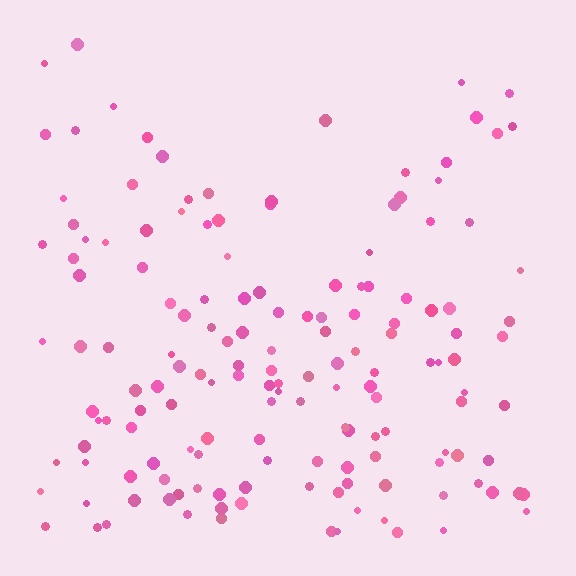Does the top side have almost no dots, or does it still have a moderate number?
Still a moderate number, just noticeably fewer than the bottom.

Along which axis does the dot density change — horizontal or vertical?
Vertical.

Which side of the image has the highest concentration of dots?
The bottom.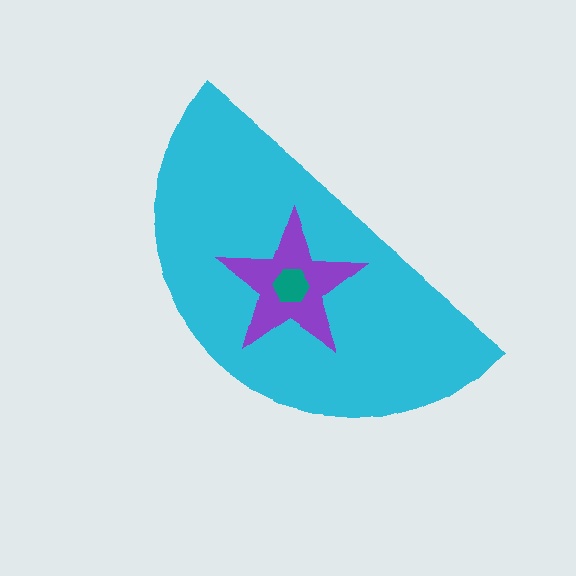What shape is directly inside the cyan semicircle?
The purple star.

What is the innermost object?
The teal hexagon.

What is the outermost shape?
The cyan semicircle.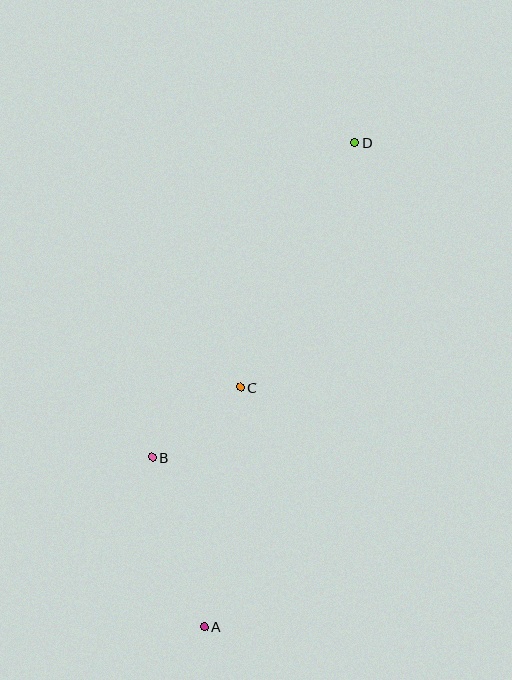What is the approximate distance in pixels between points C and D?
The distance between C and D is approximately 270 pixels.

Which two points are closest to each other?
Points B and C are closest to each other.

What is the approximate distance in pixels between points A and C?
The distance between A and C is approximately 242 pixels.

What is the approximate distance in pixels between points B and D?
The distance between B and D is approximately 374 pixels.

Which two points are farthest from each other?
Points A and D are farthest from each other.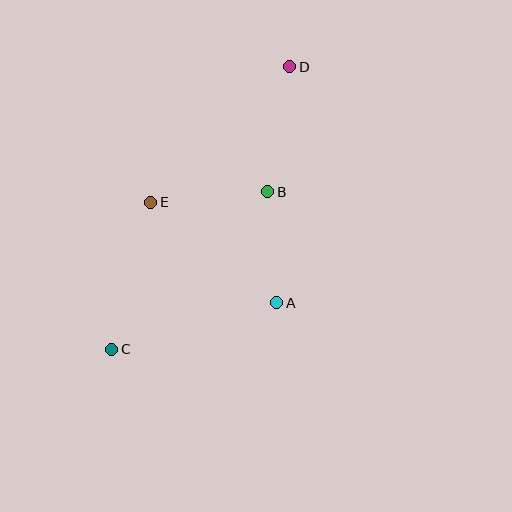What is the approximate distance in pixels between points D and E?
The distance between D and E is approximately 194 pixels.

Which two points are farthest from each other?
Points C and D are farthest from each other.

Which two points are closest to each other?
Points A and B are closest to each other.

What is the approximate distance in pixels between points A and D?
The distance between A and D is approximately 236 pixels.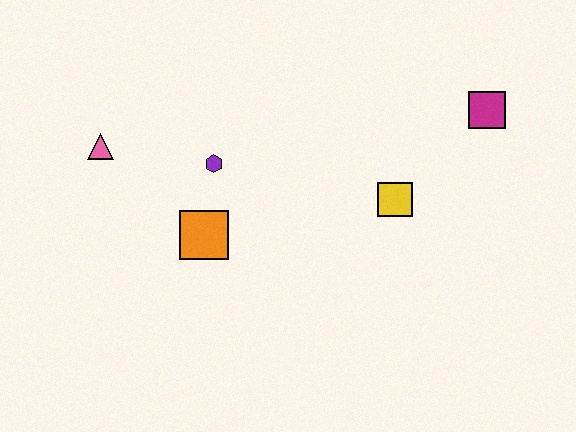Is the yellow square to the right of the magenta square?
No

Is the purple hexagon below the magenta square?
Yes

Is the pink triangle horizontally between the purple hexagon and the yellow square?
No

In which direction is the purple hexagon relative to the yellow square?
The purple hexagon is to the left of the yellow square.